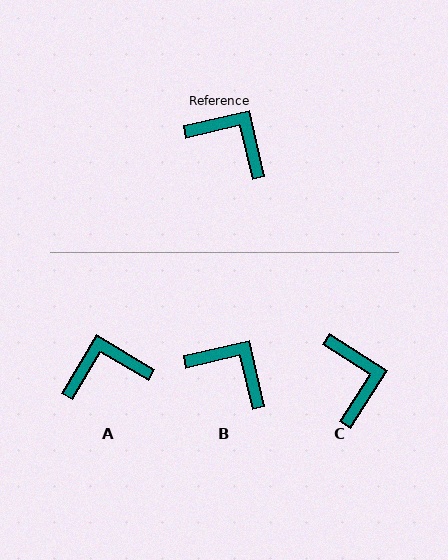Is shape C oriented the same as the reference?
No, it is off by about 46 degrees.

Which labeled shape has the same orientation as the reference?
B.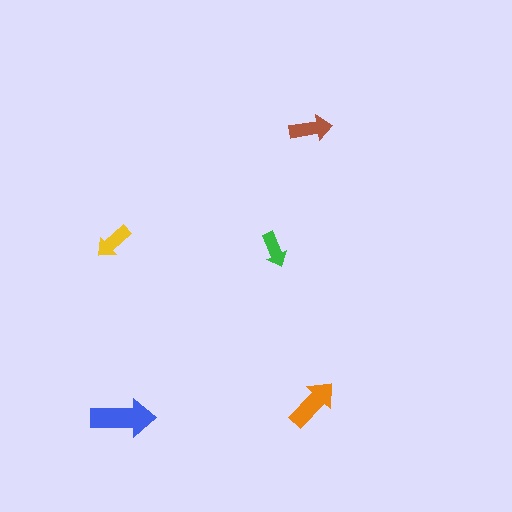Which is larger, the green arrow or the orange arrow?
The orange one.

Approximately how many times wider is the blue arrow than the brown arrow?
About 1.5 times wider.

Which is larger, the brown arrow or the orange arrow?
The orange one.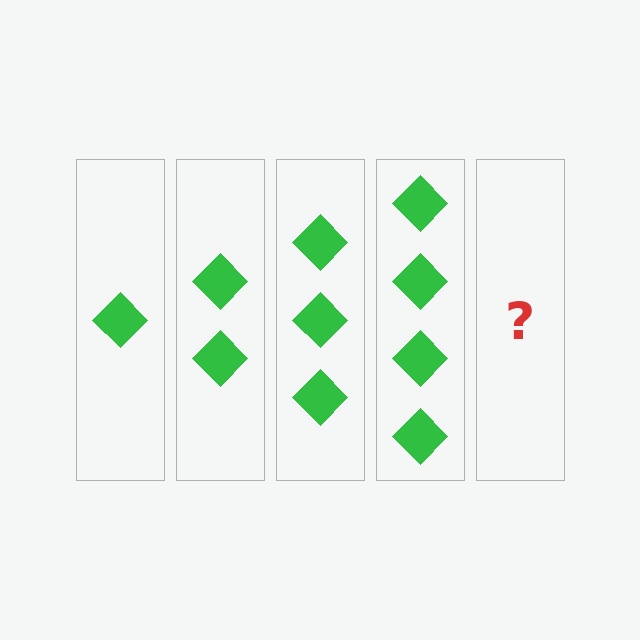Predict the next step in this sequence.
The next step is 5 diamonds.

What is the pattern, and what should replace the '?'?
The pattern is that each step adds one more diamond. The '?' should be 5 diamonds.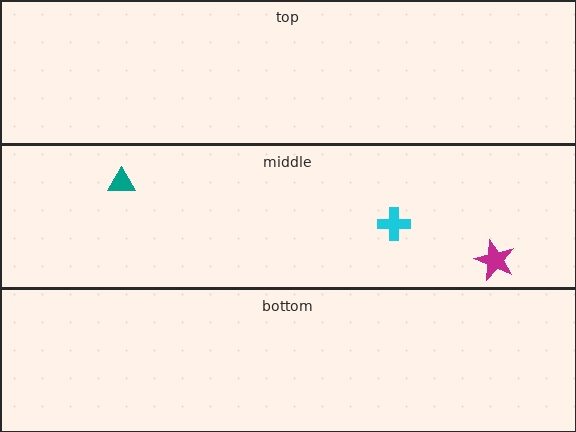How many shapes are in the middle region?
3.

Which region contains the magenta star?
The middle region.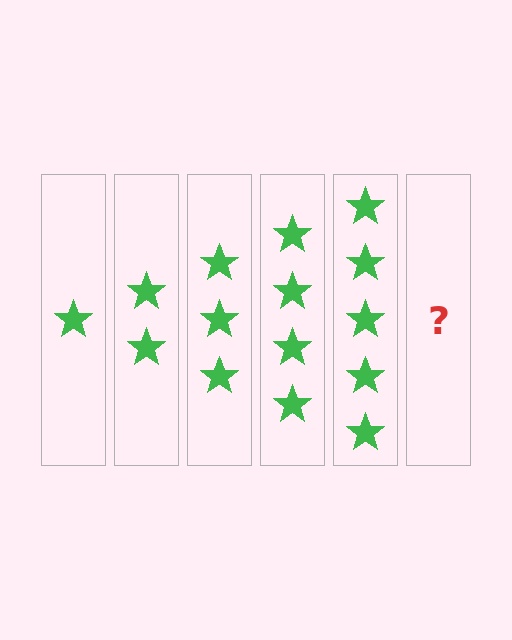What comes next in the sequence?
The next element should be 6 stars.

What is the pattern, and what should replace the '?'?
The pattern is that each step adds one more star. The '?' should be 6 stars.